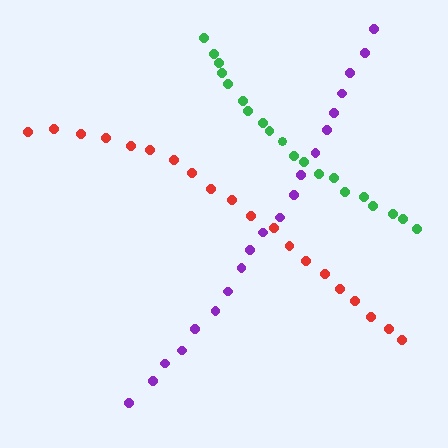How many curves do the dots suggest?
There are 3 distinct paths.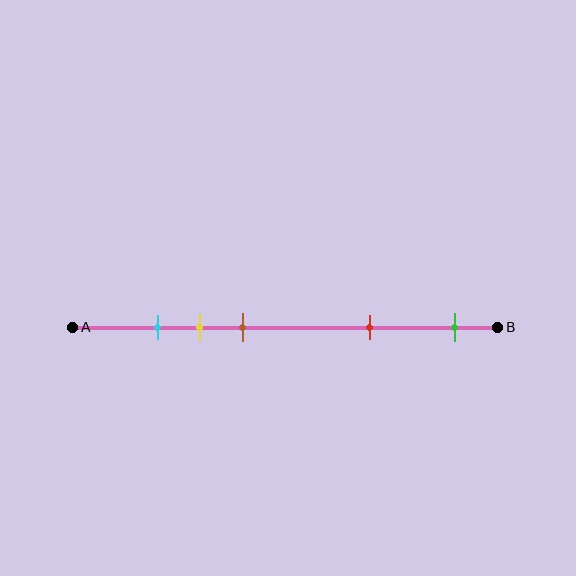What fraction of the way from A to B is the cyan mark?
The cyan mark is approximately 20% (0.2) of the way from A to B.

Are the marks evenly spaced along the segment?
No, the marks are not evenly spaced.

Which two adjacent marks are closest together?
The cyan and yellow marks are the closest adjacent pair.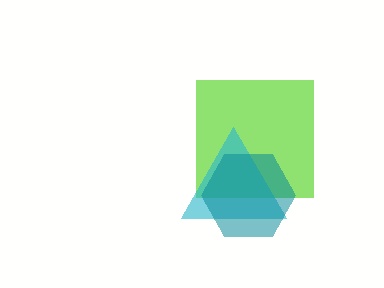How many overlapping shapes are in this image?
There are 3 overlapping shapes in the image.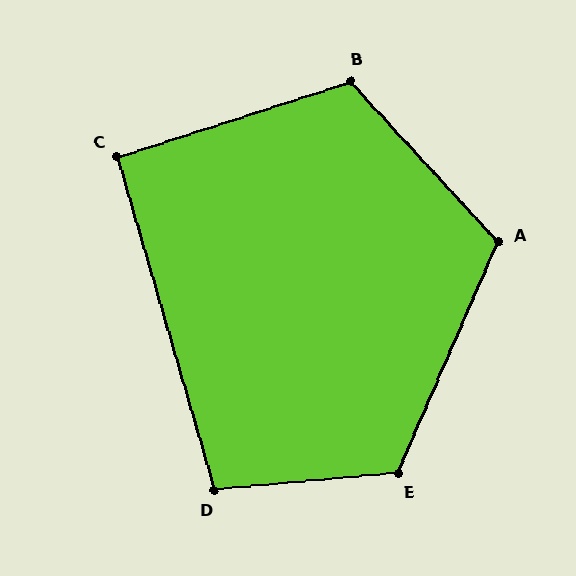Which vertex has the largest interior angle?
E, at approximately 119 degrees.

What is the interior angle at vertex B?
Approximately 115 degrees (obtuse).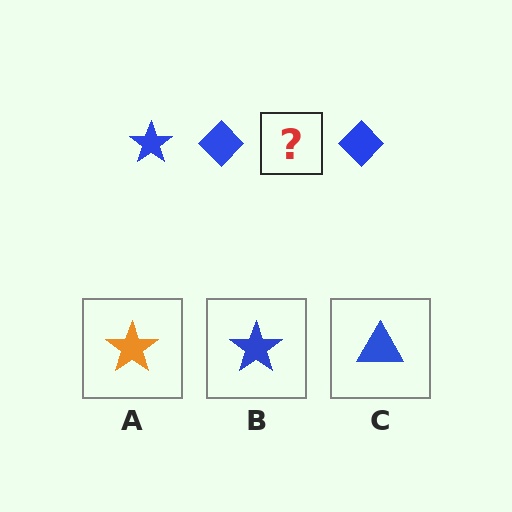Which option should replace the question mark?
Option B.